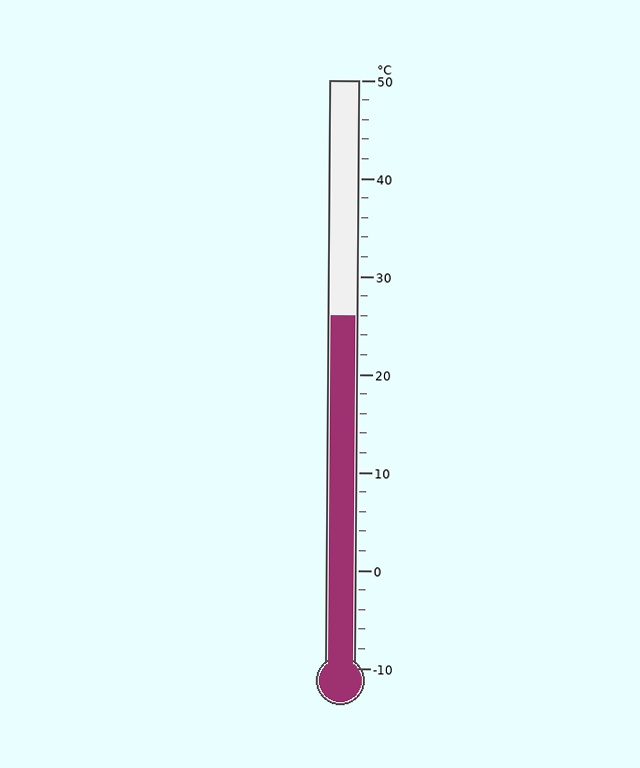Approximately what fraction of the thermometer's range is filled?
The thermometer is filled to approximately 60% of its range.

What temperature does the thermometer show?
The thermometer shows approximately 26°C.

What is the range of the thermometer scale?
The thermometer scale ranges from -10°C to 50°C.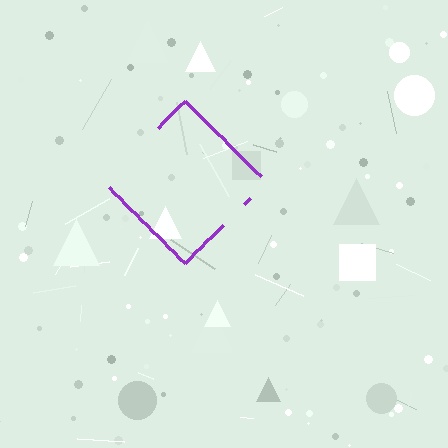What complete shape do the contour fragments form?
The contour fragments form a diamond.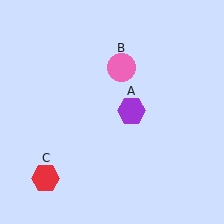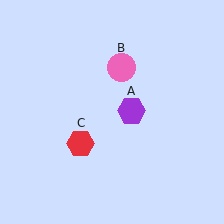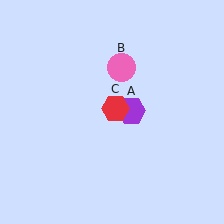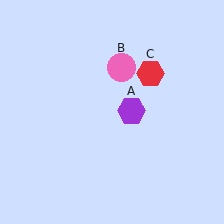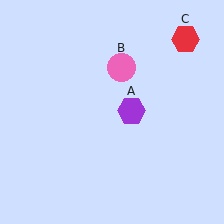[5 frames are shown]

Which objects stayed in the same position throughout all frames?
Purple hexagon (object A) and pink circle (object B) remained stationary.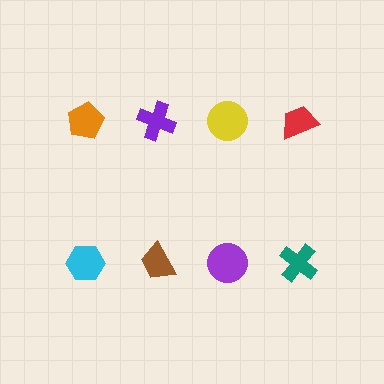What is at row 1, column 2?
A purple cross.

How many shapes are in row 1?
4 shapes.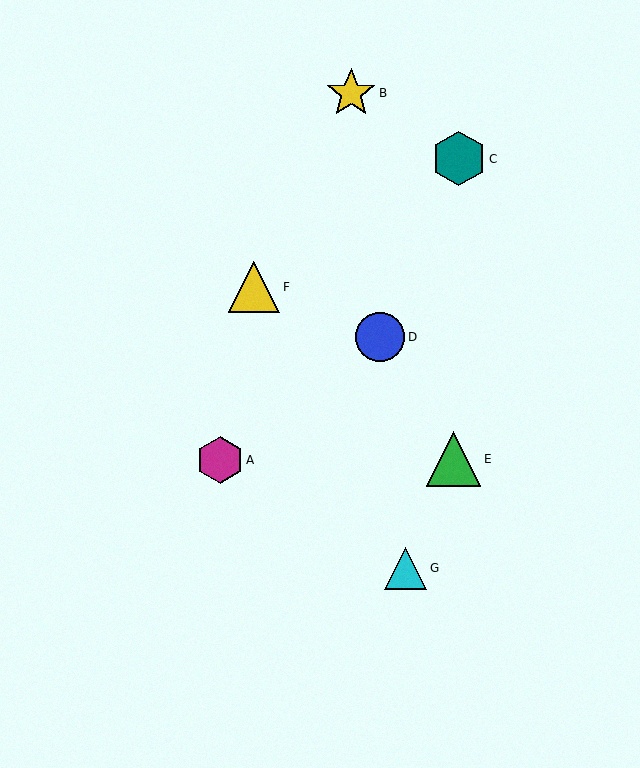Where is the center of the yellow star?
The center of the yellow star is at (351, 93).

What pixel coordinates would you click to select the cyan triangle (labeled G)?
Click at (405, 568) to select the cyan triangle G.